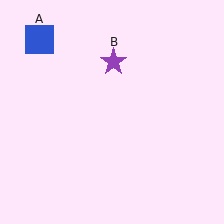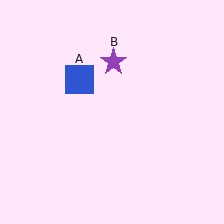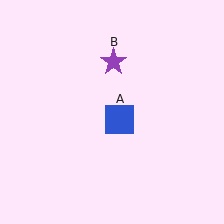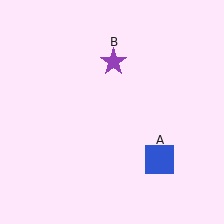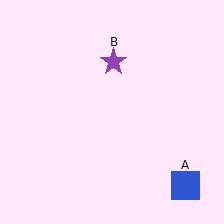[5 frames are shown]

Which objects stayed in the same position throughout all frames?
Purple star (object B) remained stationary.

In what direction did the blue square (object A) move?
The blue square (object A) moved down and to the right.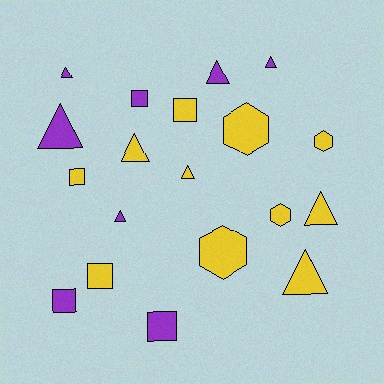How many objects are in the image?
There are 19 objects.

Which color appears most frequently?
Yellow, with 11 objects.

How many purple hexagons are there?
There are no purple hexagons.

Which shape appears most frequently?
Triangle, with 9 objects.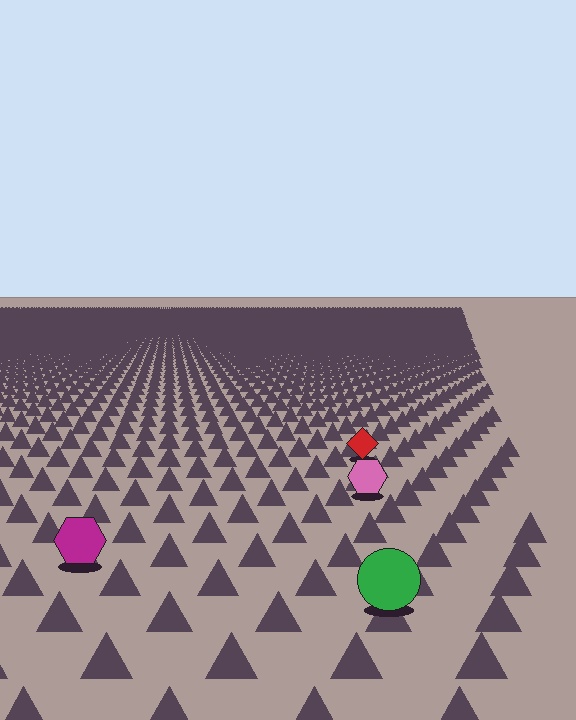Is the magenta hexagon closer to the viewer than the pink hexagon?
Yes. The magenta hexagon is closer — you can tell from the texture gradient: the ground texture is coarser near it.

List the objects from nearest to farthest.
From nearest to farthest: the green circle, the magenta hexagon, the pink hexagon, the red diamond.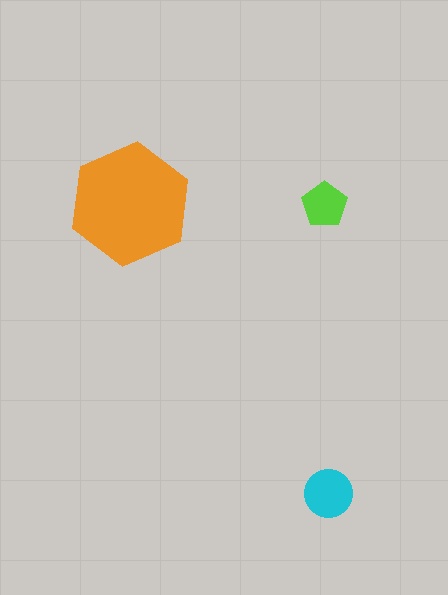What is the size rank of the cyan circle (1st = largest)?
2nd.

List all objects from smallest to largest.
The lime pentagon, the cyan circle, the orange hexagon.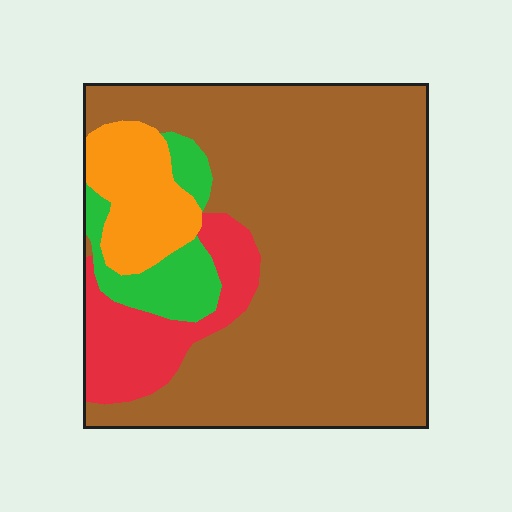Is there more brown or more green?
Brown.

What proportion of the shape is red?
Red takes up less than a quarter of the shape.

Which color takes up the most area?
Brown, at roughly 70%.